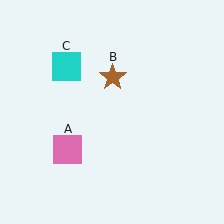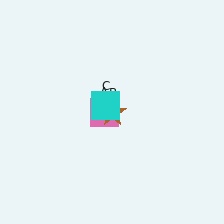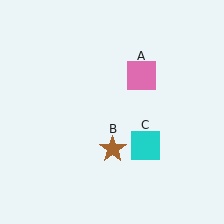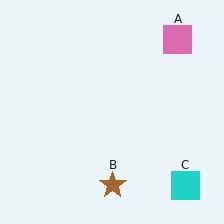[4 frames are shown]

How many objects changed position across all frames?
3 objects changed position: pink square (object A), brown star (object B), cyan square (object C).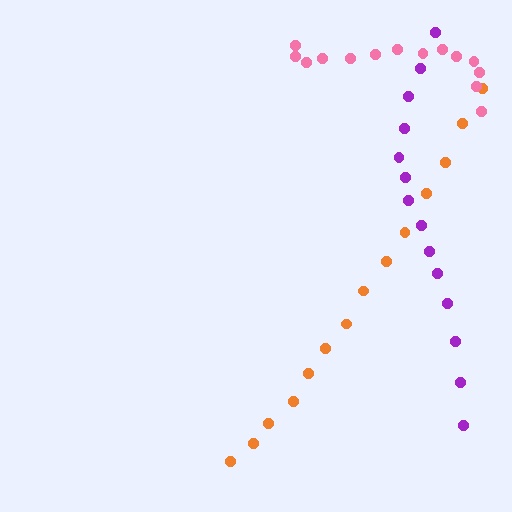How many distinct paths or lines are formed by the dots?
There are 3 distinct paths.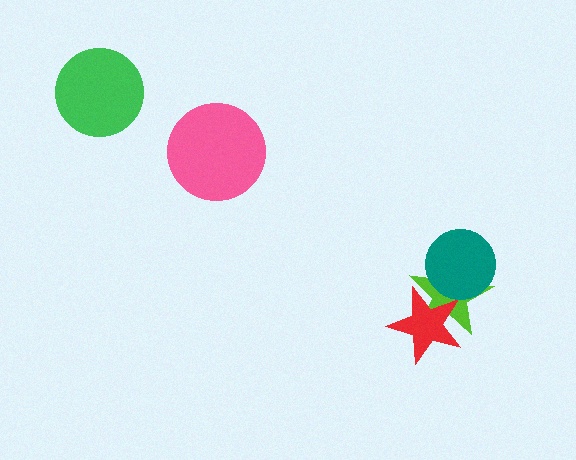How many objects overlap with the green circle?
0 objects overlap with the green circle.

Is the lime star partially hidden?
Yes, it is partially covered by another shape.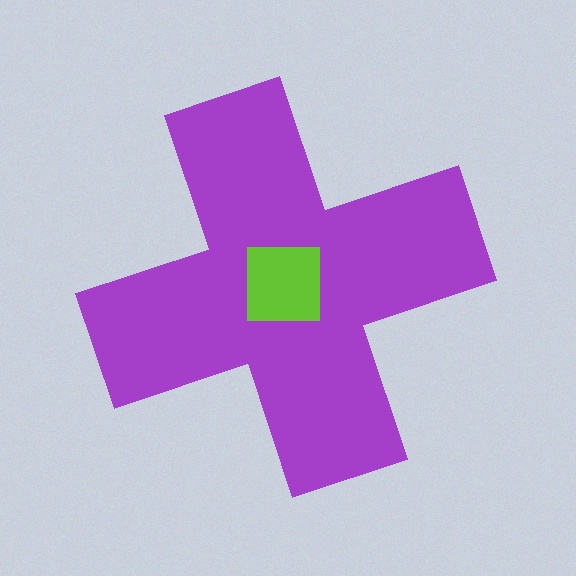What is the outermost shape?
The purple cross.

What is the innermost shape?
The lime square.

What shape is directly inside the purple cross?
The lime square.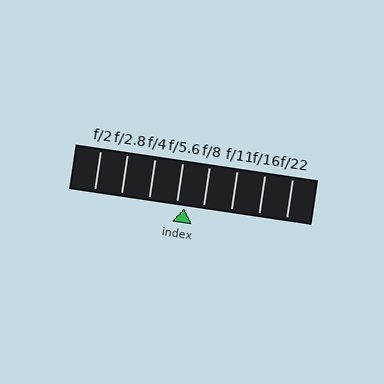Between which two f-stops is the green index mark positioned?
The index mark is between f/5.6 and f/8.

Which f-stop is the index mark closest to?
The index mark is closest to f/5.6.